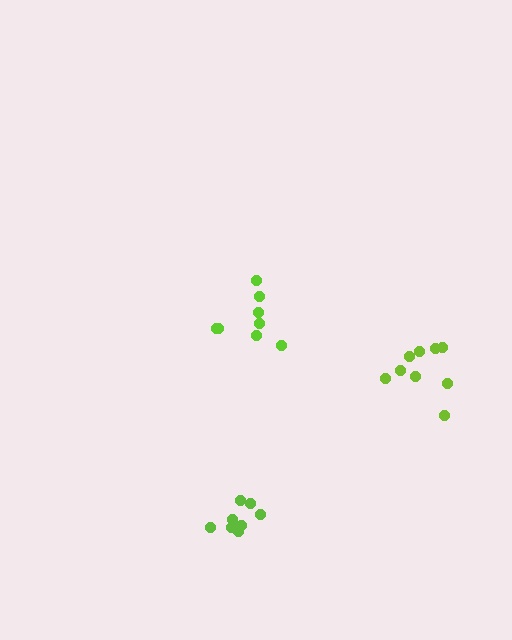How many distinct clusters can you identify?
There are 3 distinct clusters.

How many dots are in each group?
Group 1: 8 dots, Group 2: 9 dots, Group 3: 8 dots (25 total).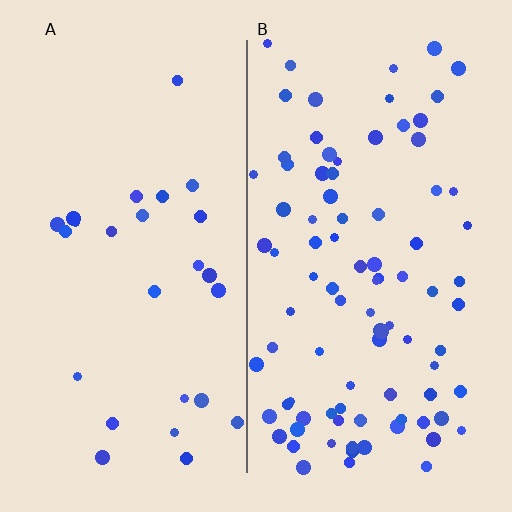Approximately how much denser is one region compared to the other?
Approximately 3.4× — region B over region A.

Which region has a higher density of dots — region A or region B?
B (the right).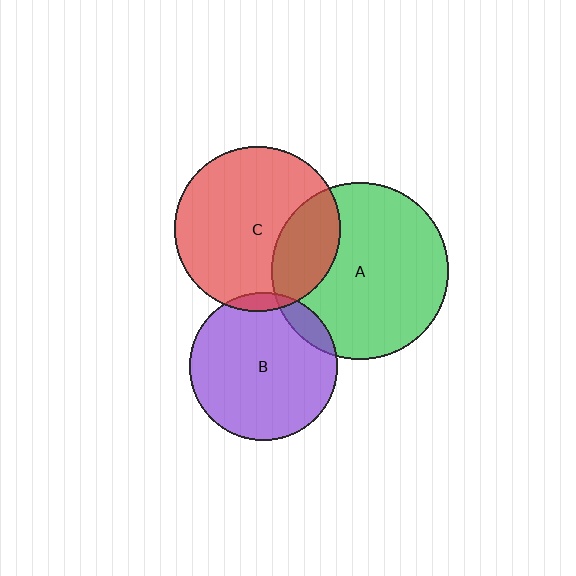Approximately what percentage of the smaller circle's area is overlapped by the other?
Approximately 25%.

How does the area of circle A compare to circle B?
Approximately 1.4 times.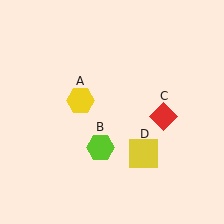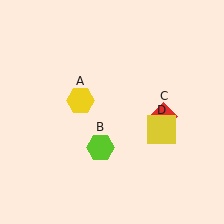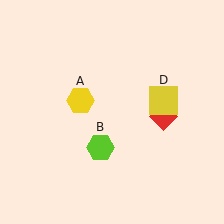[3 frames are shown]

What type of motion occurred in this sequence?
The yellow square (object D) rotated counterclockwise around the center of the scene.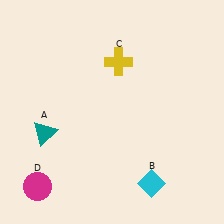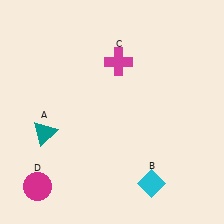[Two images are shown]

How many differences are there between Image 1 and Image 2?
There is 1 difference between the two images.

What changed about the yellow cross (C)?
In Image 1, C is yellow. In Image 2, it changed to magenta.